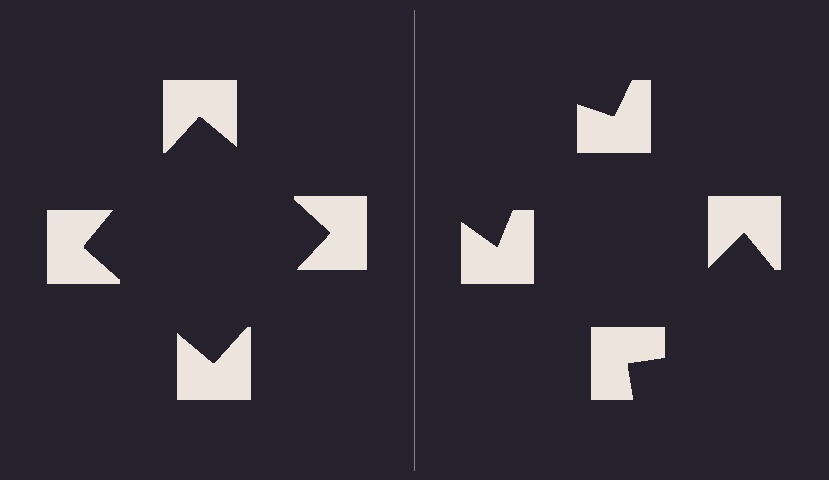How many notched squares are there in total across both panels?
8 — 4 on each side.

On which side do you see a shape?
An illusory square appears on the left side. On the right side the wedge cuts are rotated, so no coherent shape forms.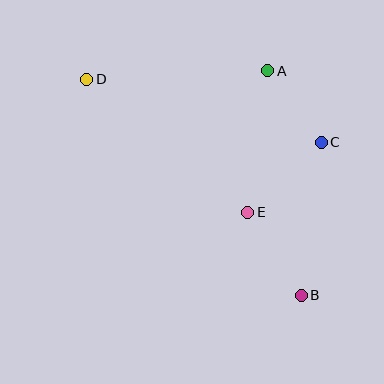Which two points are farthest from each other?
Points B and D are farthest from each other.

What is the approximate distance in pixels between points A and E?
The distance between A and E is approximately 143 pixels.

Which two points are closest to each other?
Points A and C are closest to each other.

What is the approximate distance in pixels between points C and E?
The distance between C and E is approximately 102 pixels.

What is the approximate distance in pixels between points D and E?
The distance between D and E is approximately 209 pixels.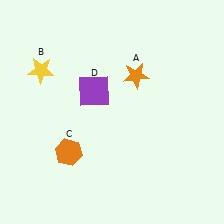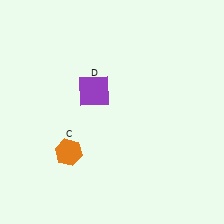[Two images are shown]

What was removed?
The yellow star (B), the orange star (A) were removed in Image 2.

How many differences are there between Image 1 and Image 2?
There are 2 differences between the two images.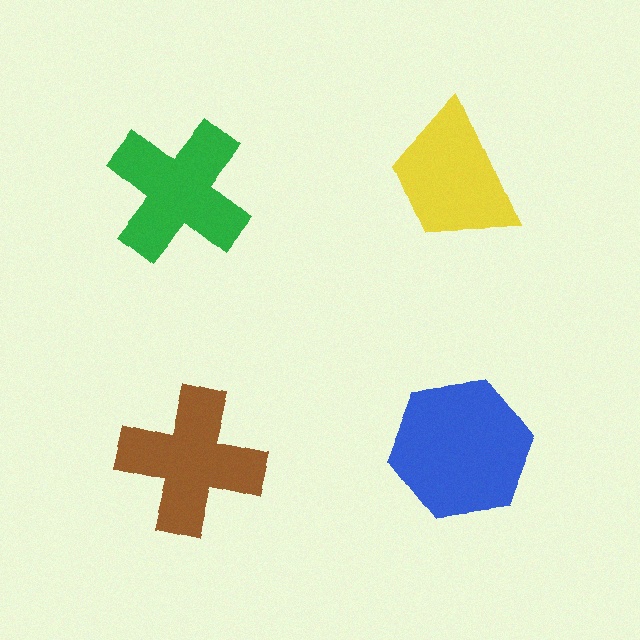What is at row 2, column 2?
A blue hexagon.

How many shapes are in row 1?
2 shapes.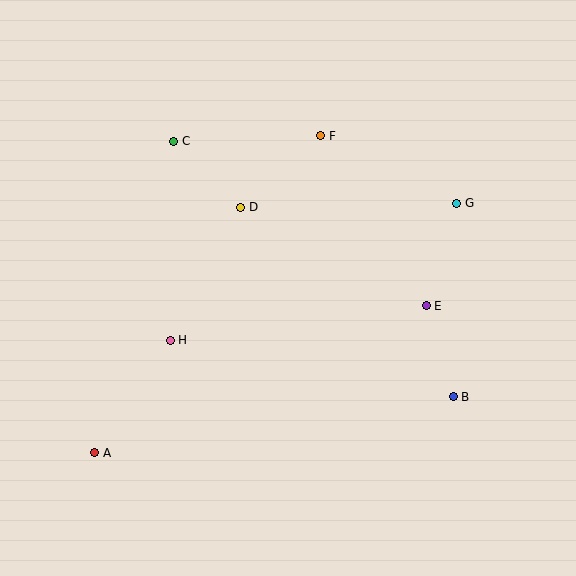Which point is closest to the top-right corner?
Point G is closest to the top-right corner.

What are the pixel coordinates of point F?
Point F is at (321, 136).